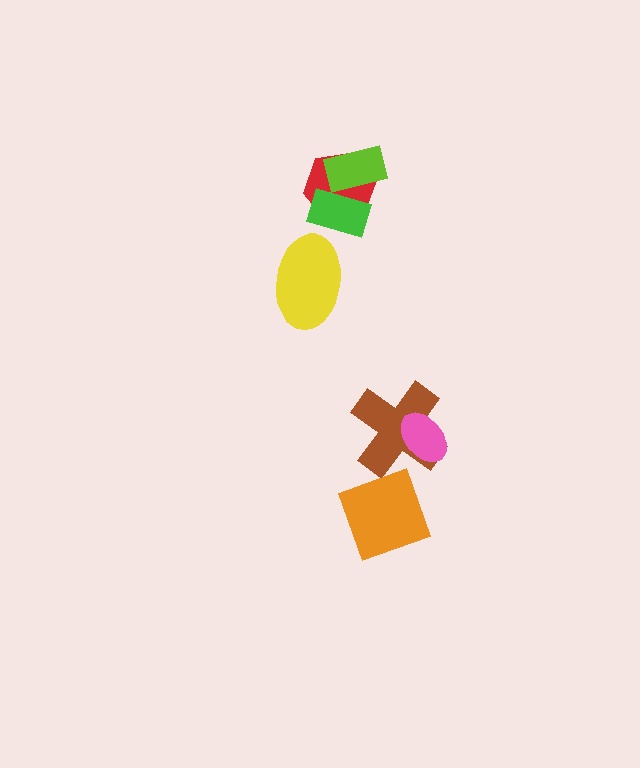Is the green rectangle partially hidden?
No, no other shape covers it.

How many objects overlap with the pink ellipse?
1 object overlaps with the pink ellipse.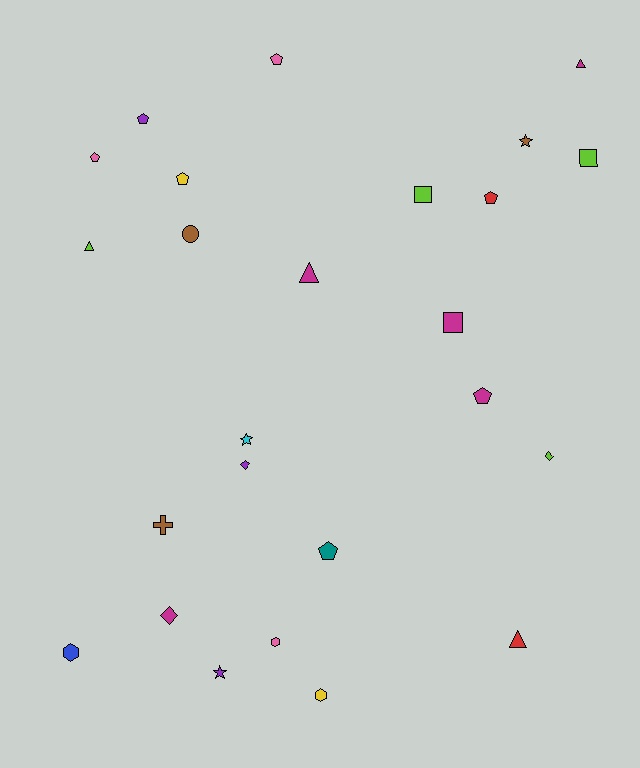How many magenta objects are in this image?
There are 5 magenta objects.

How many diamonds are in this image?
There are 3 diamonds.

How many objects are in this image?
There are 25 objects.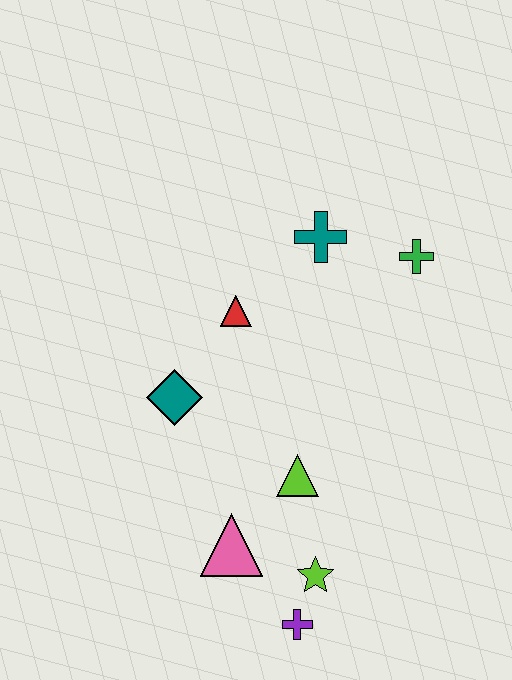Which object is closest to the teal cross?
The green cross is closest to the teal cross.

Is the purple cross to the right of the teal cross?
No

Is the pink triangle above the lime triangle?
No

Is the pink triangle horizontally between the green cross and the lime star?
No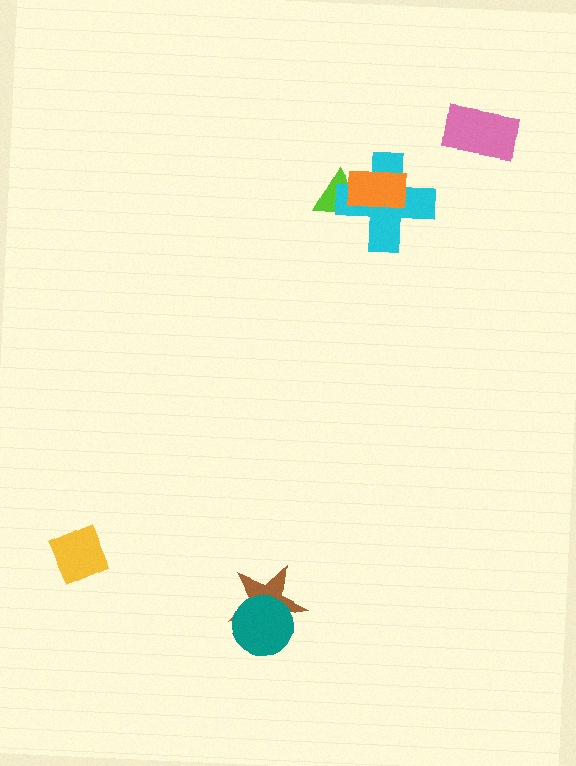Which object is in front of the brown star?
The teal circle is in front of the brown star.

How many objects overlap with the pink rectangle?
0 objects overlap with the pink rectangle.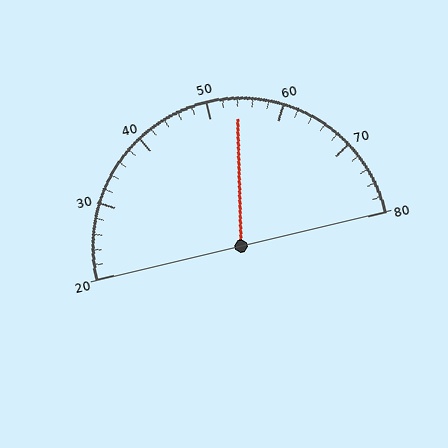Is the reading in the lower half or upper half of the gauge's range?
The reading is in the upper half of the range (20 to 80).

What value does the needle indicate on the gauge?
The needle indicates approximately 54.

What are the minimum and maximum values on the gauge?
The gauge ranges from 20 to 80.